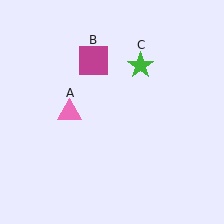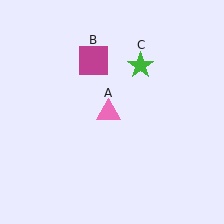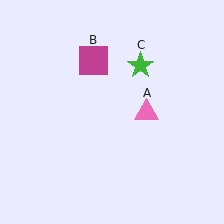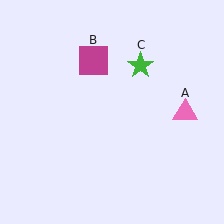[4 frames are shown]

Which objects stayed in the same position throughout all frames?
Magenta square (object B) and green star (object C) remained stationary.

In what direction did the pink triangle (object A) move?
The pink triangle (object A) moved right.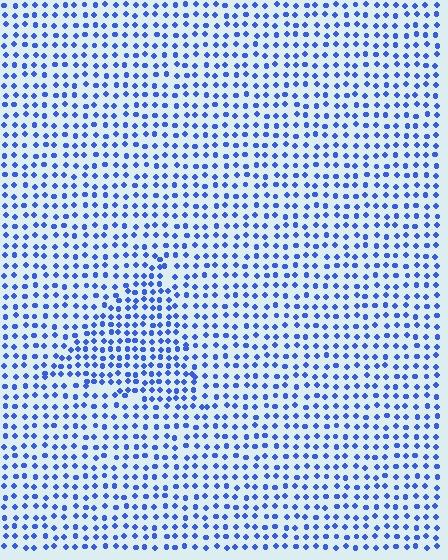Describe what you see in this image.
The image contains small blue elements arranged at two different densities. A triangle-shaped region is visible where the elements are more densely packed than the surrounding area.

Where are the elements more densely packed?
The elements are more densely packed inside the triangle boundary.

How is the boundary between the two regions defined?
The boundary is defined by a change in element density (approximately 1.5x ratio). All elements are the same color, size, and shape.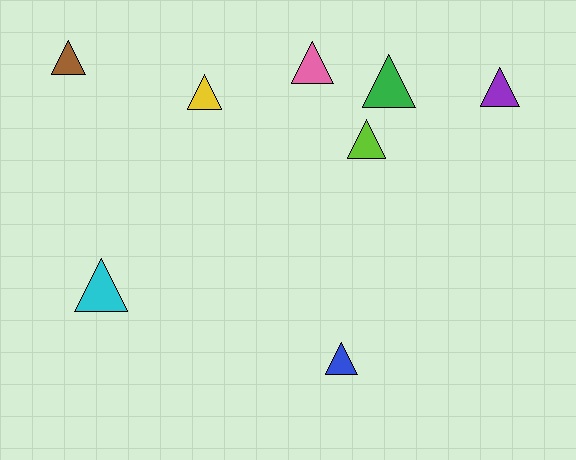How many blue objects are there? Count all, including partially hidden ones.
There is 1 blue object.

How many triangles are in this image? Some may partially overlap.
There are 8 triangles.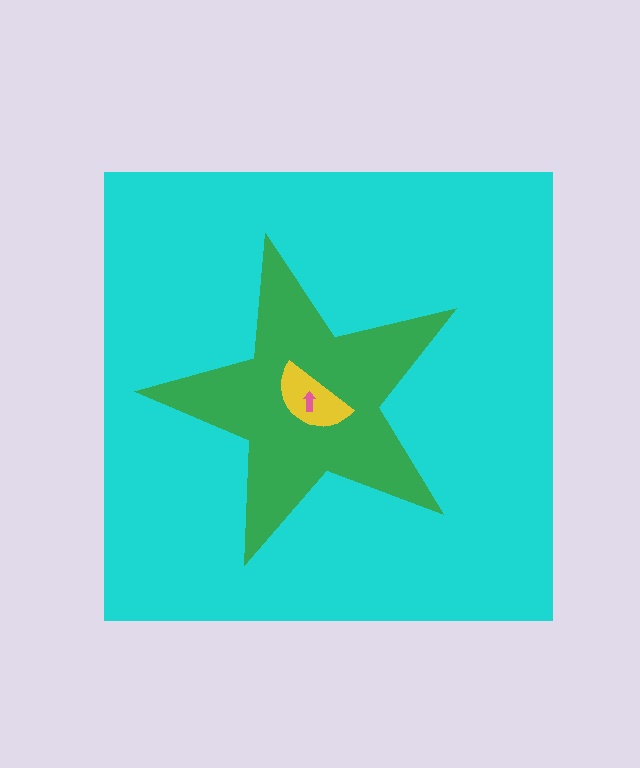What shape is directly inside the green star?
The yellow semicircle.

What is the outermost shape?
The cyan square.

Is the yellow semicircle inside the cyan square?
Yes.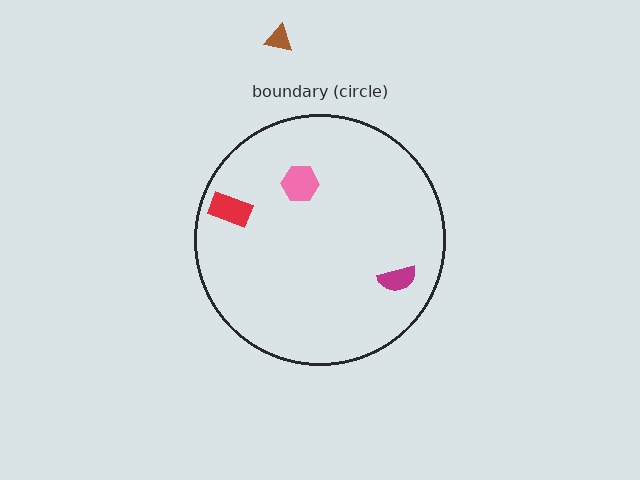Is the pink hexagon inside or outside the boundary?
Inside.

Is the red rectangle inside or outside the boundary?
Inside.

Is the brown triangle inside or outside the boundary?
Outside.